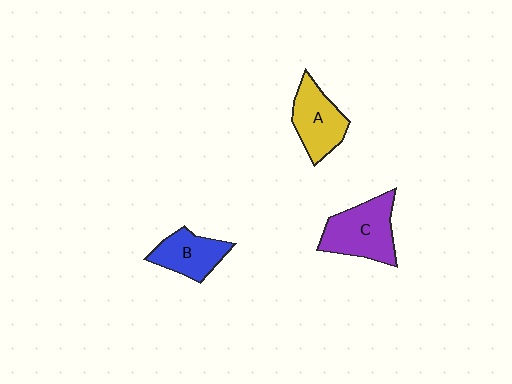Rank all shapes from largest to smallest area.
From largest to smallest: C (purple), A (yellow), B (blue).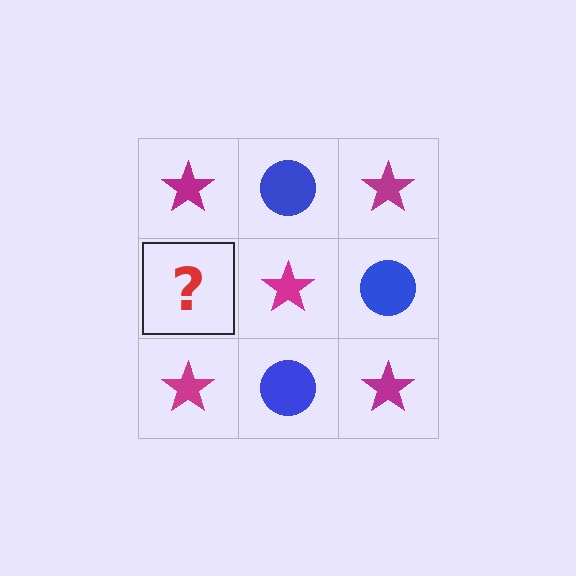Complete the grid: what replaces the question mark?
The question mark should be replaced with a blue circle.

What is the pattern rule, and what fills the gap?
The rule is that it alternates magenta star and blue circle in a checkerboard pattern. The gap should be filled with a blue circle.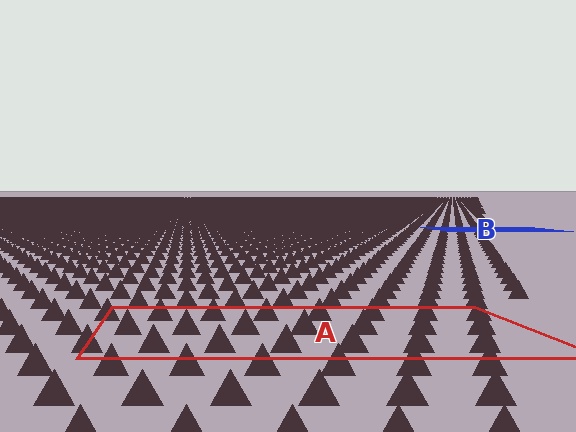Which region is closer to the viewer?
Region A is closer. The texture elements there are larger and more spread out.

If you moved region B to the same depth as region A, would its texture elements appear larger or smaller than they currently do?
They would appear larger. At a closer depth, the same texture elements are projected at a bigger on-screen size.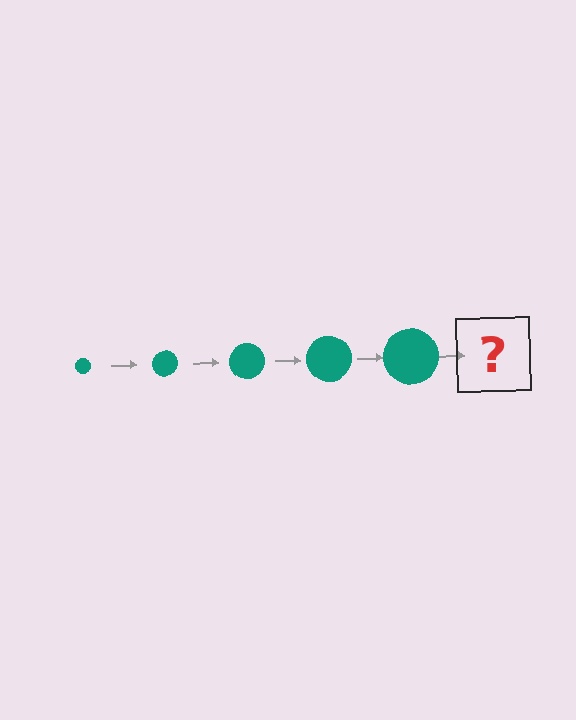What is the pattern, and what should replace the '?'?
The pattern is that the circle gets progressively larger each step. The '?' should be a teal circle, larger than the previous one.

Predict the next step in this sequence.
The next step is a teal circle, larger than the previous one.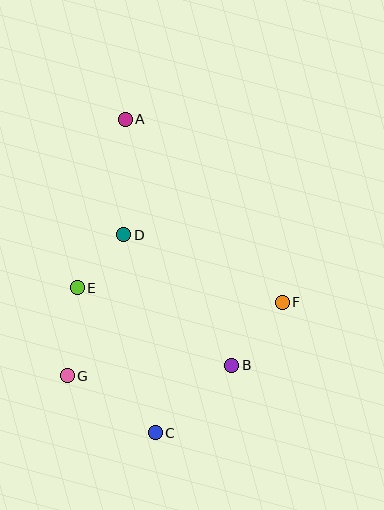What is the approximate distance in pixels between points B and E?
The distance between B and E is approximately 173 pixels.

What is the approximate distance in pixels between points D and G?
The distance between D and G is approximately 152 pixels.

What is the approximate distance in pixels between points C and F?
The distance between C and F is approximately 182 pixels.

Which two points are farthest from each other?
Points A and C are farthest from each other.